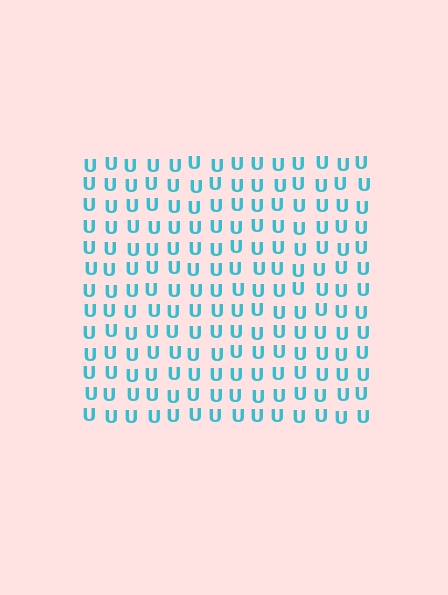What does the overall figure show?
The overall figure shows a square.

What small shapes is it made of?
It is made of small letter U's.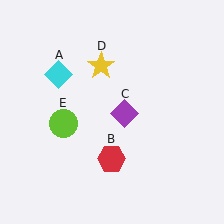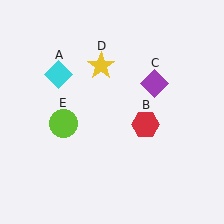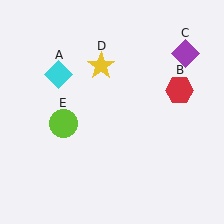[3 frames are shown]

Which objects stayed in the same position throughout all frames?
Cyan diamond (object A) and yellow star (object D) and lime circle (object E) remained stationary.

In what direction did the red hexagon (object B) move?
The red hexagon (object B) moved up and to the right.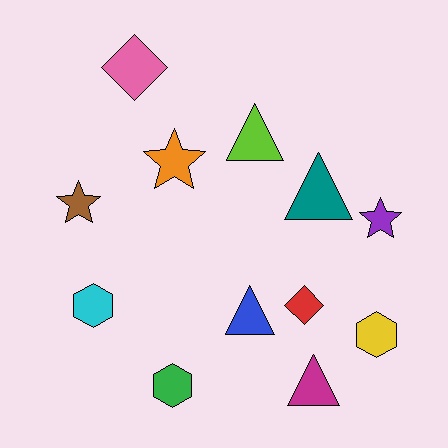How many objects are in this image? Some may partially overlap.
There are 12 objects.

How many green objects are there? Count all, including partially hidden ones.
There is 1 green object.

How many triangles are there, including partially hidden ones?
There are 4 triangles.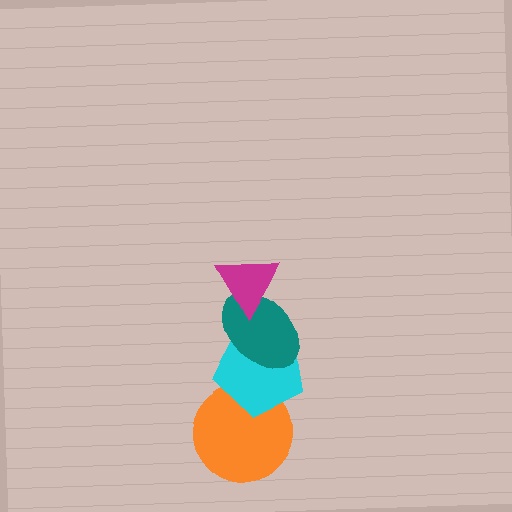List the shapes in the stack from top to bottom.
From top to bottom: the magenta triangle, the teal ellipse, the cyan pentagon, the orange circle.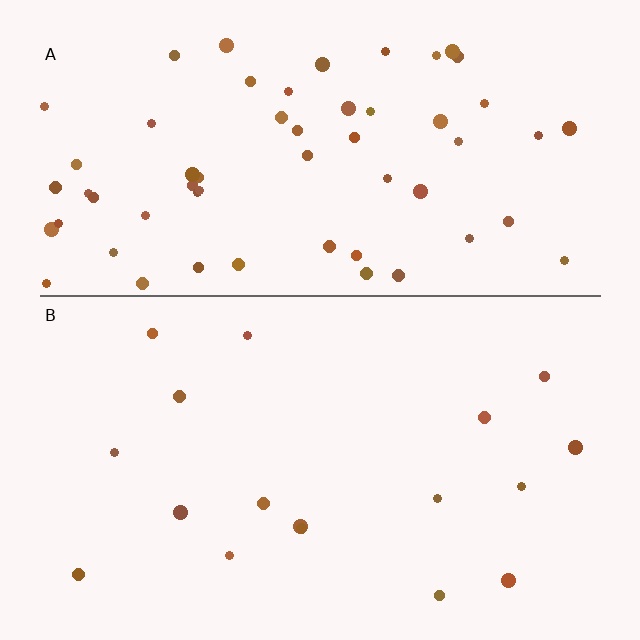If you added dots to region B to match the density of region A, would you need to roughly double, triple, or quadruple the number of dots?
Approximately triple.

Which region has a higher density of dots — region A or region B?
A (the top).